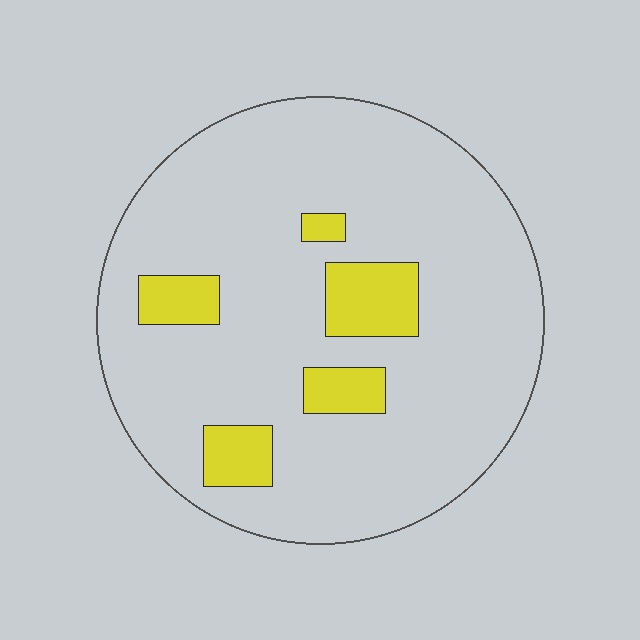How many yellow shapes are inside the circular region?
5.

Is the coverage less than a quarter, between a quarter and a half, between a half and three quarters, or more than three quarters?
Less than a quarter.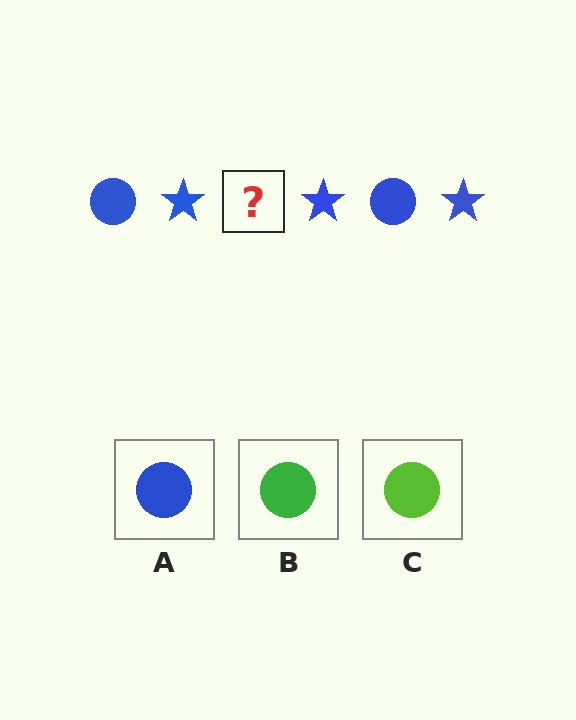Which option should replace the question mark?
Option A.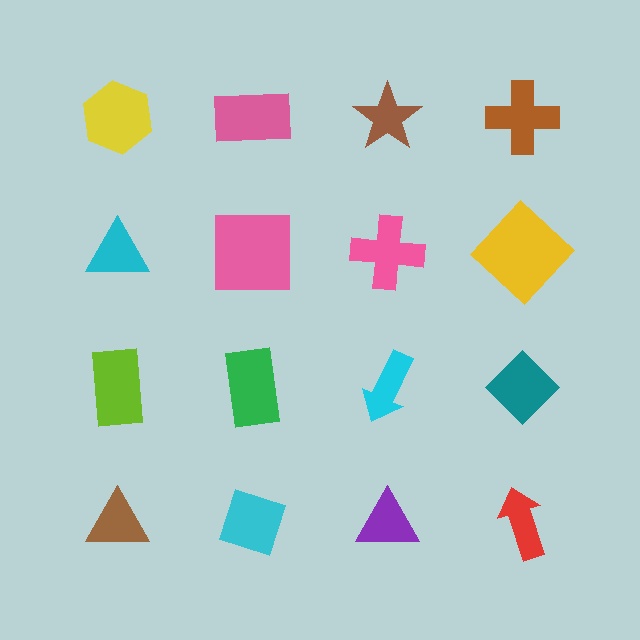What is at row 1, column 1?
A yellow hexagon.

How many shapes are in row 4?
4 shapes.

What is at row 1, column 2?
A pink rectangle.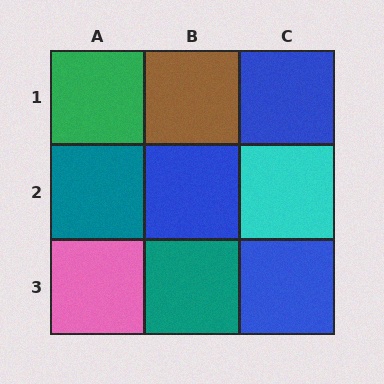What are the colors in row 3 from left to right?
Pink, teal, blue.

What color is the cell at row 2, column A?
Teal.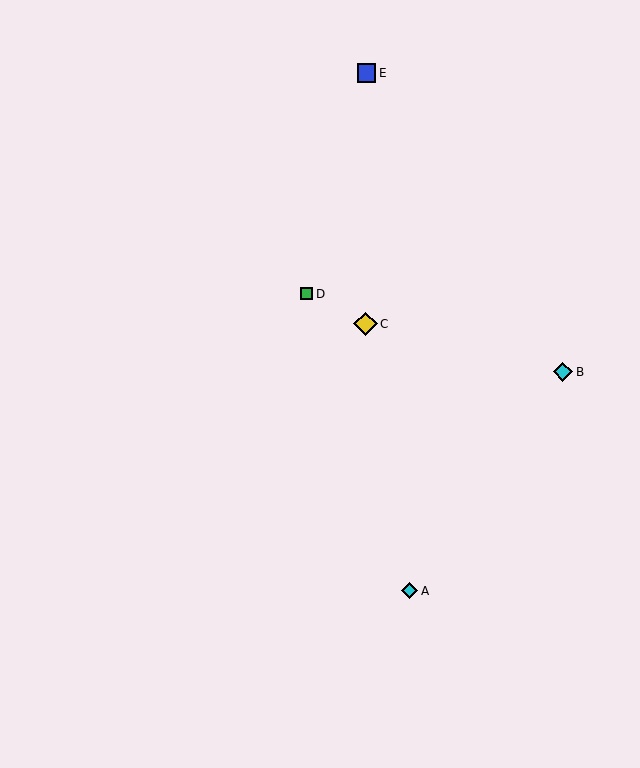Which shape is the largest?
The yellow diamond (labeled C) is the largest.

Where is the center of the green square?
The center of the green square is at (306, 294).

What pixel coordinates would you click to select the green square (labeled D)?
Click at (306, 294) to select the green square D.